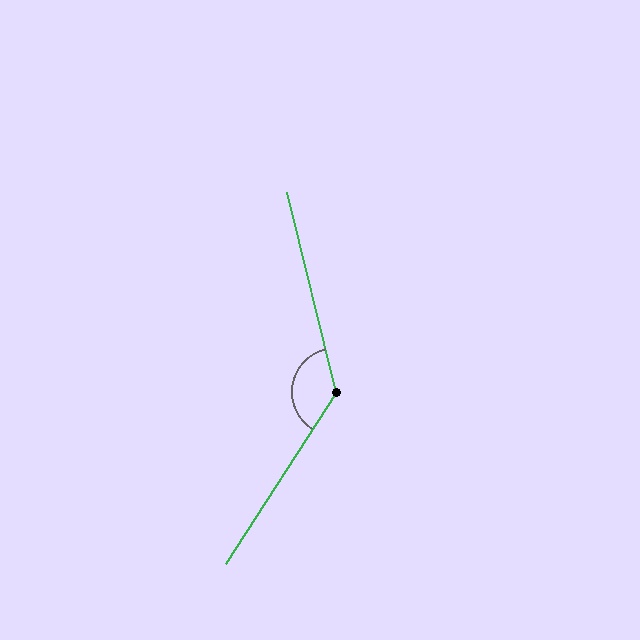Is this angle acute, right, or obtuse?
It is obtuse.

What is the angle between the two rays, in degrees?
Approximately 133 degrees.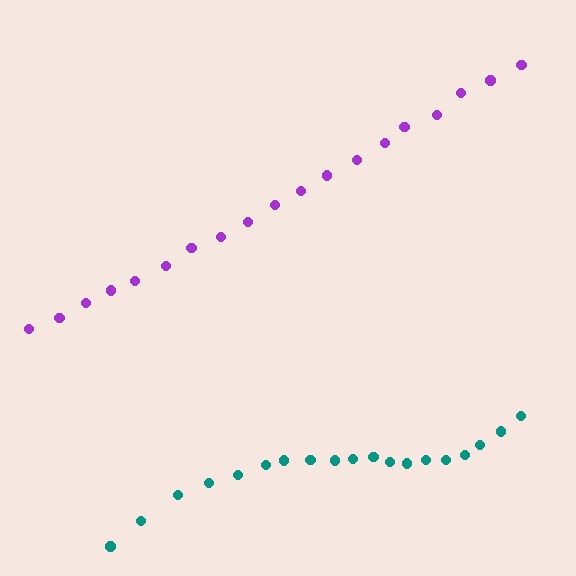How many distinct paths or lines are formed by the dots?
There are 2 distinct paths.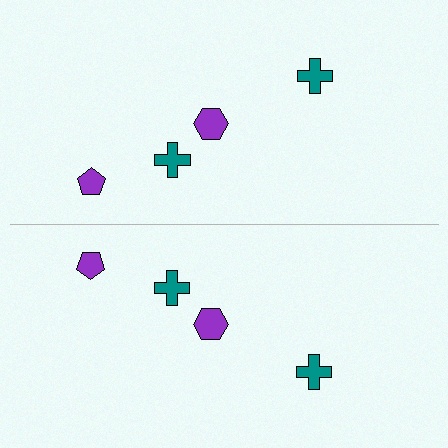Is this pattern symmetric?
Yes, this pattern has bilateral (reflection) symmetry.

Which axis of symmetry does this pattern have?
The pattern has a horizontal axis of symmetry running through the center of the image.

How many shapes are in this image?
There are 8 shapes in this image.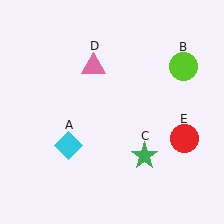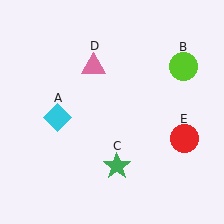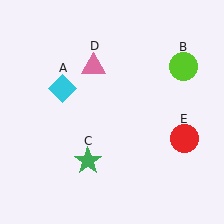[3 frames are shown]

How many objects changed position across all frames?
2 objects changed position: cyan diamond (object A), green star (object C).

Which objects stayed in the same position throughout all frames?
Lime circle (object B) and pink triangle (object D) and red circle (object E) remained stationary.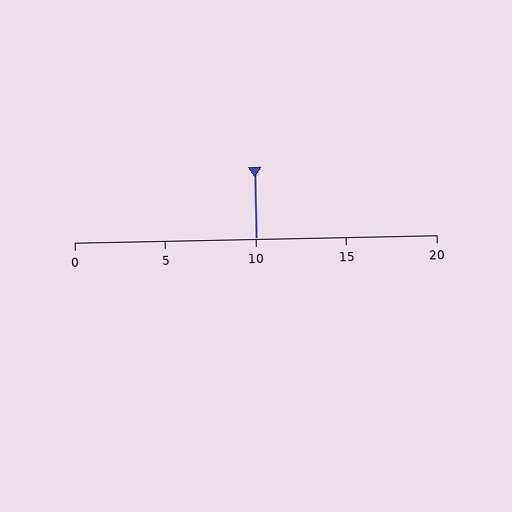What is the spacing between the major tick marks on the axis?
The major ticks are spaced 5 apart.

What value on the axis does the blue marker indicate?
The marker indicates approximately 10.